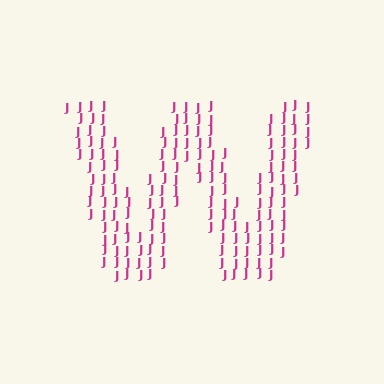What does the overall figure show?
The overall figure shows the letter W.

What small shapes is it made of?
It is made of small letter J's.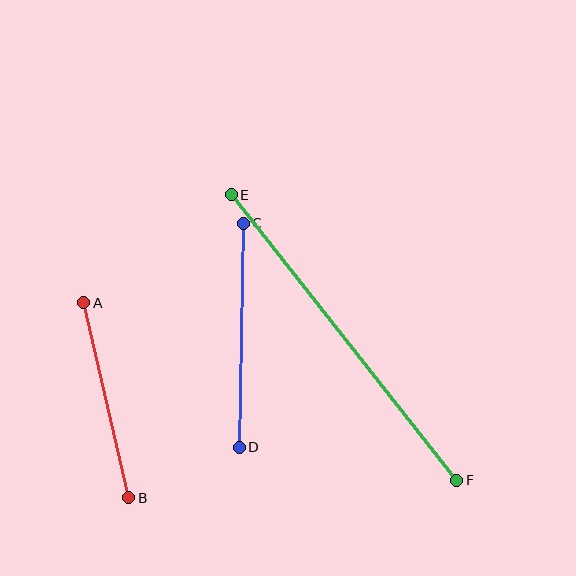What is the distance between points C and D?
The distance is approximately 224 pixels.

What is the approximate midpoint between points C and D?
The midpoint is at approximately (241, 335) pixels.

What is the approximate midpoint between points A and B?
The midpoint is at approximately (106, 400) pixels.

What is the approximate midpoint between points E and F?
The midpoint is at approximately (344, 337) pixels.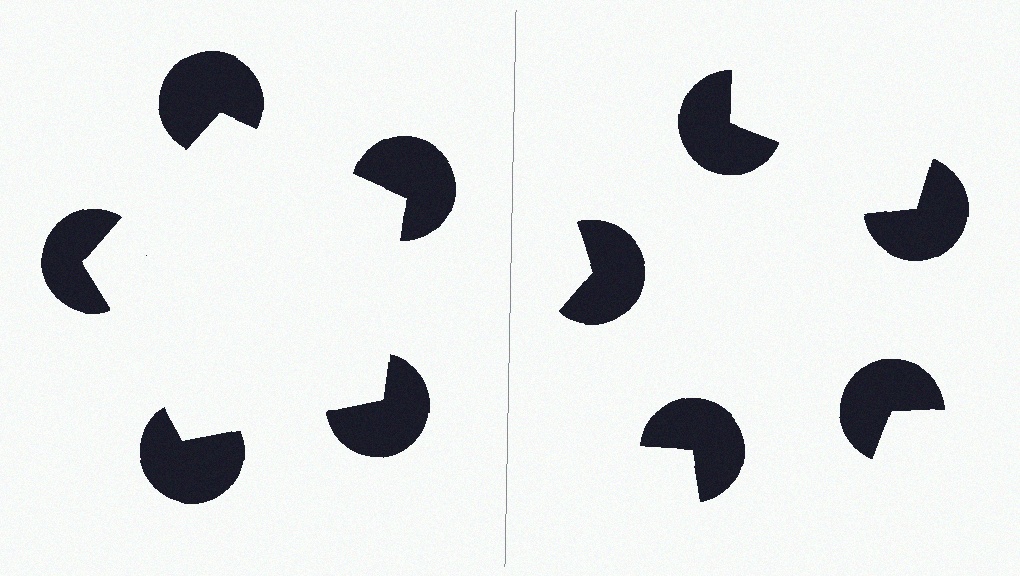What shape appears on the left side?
An illusory pentagon.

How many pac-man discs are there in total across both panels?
10 — 5 on each side.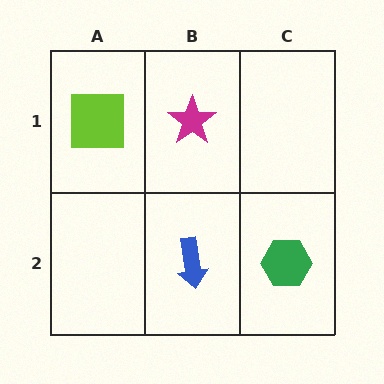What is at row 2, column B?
A blue arrow.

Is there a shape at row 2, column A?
No, that cell is empty.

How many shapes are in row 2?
2 shapes.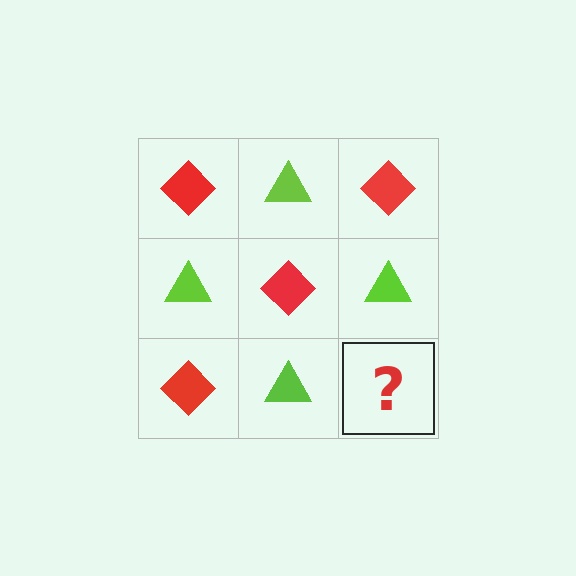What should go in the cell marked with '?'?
The missing cell should contain a red diamond.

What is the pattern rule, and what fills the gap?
The rule is that it alternates red diamond and lime triangle in a checkerboard pattern. The gap should be filled with a red diamond.